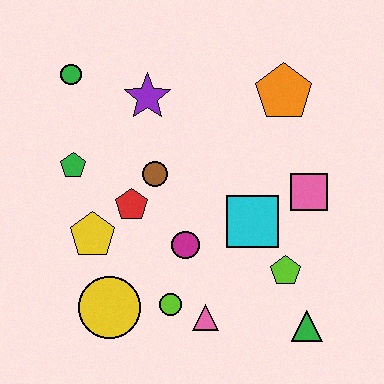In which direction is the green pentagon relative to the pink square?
The green pentagon is to the left of the pink square.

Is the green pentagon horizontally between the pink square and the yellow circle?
No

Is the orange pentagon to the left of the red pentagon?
No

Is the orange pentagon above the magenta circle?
Yes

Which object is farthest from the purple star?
The green triangle is farthest from the purple star.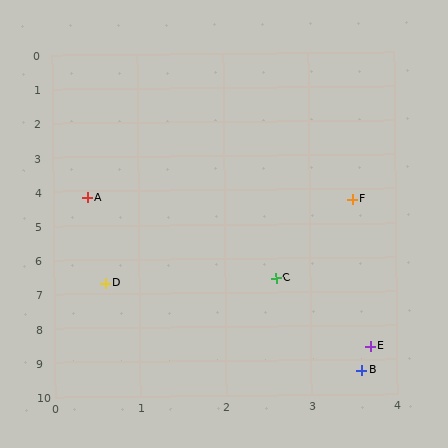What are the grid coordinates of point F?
Point F is at approximately (3.5, 4.3).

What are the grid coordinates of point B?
Point B is at approximately (3.6, 9.3).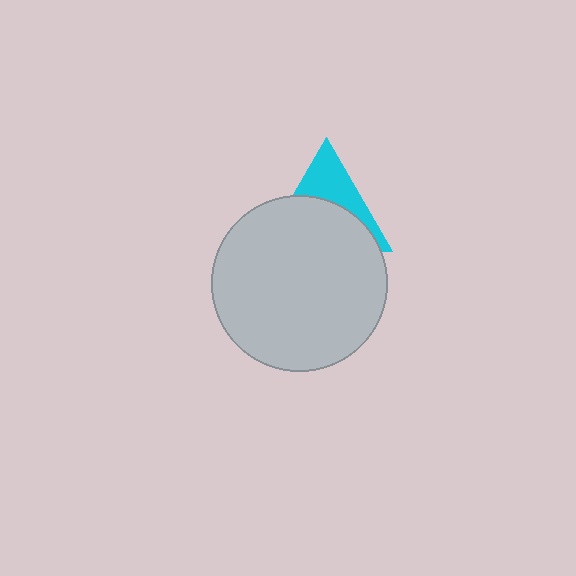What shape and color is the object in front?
The object in front is a light gray circle.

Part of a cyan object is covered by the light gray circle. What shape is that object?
It is a triangle.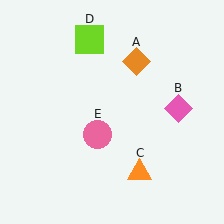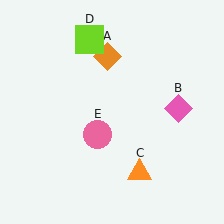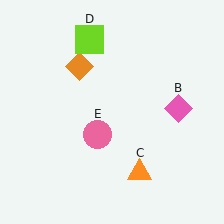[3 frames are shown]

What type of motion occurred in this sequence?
The orange diamond (object A) rotated counterclockwise around the center of the scene.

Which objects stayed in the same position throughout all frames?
Pink diamond (object B) and orange triangle (object C) and lime square (object D) and pink circle (object E) remained stationary.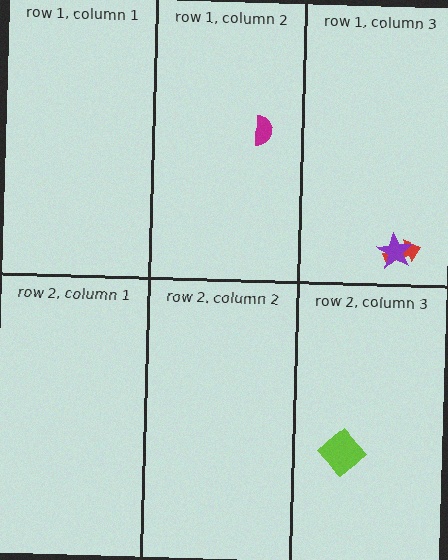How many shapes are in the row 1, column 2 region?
1.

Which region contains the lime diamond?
The row 2, column 3 region.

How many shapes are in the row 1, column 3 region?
2.